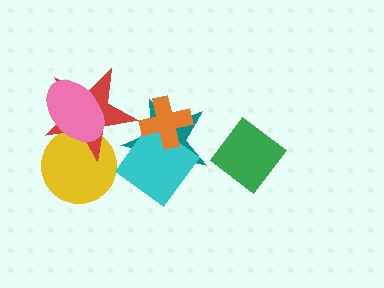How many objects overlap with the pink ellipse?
2 objects overlap with the pink ellipse.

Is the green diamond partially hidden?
No, no other shape covers it.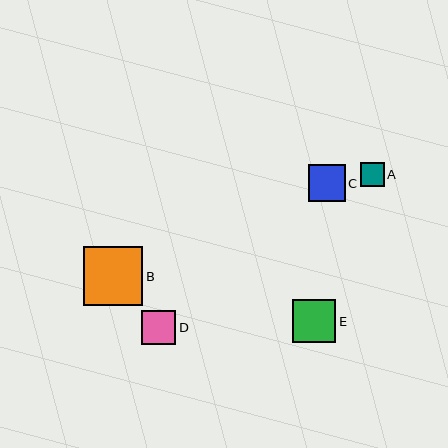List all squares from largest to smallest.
From largest to smallest: B, E, C, D, A.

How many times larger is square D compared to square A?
Square D is approximately 1.4 times the size of square A.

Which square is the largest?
Square B is the largest with a size of approximately 59 pixels.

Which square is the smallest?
Square A is the smallest with a size of approximately 24 pixels.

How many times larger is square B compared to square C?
Square B is approximately 1.6 times the size of square C.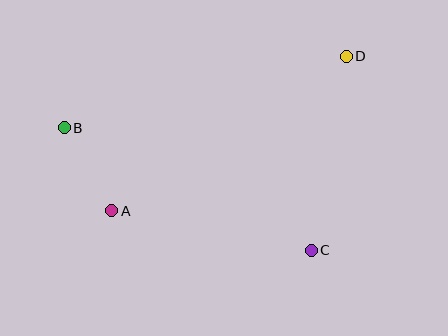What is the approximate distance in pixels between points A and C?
The distance between A and C is approximately 204 pixels.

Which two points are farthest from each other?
Points B and D are farthest from each other.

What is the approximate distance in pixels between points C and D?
The distance between C and D is approximately 197 pixels.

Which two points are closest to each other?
Points A and B are closest to each other.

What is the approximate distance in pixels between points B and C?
The distance between B and C is approximately 276 pixels.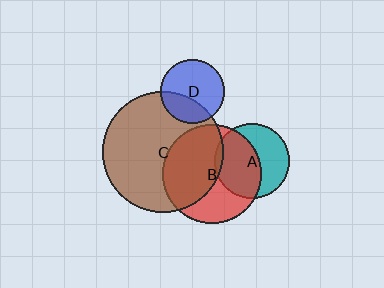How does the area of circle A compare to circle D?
Approximately 1.4 times.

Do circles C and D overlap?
Yes.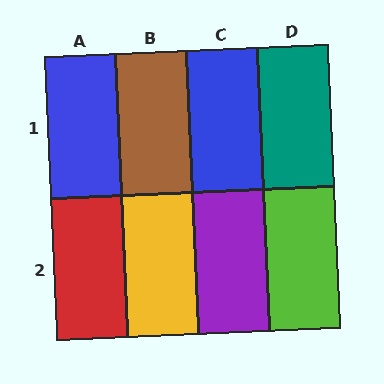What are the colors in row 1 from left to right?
Blue, brown, blue, teal.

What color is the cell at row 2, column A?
Red.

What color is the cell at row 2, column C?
Purple.